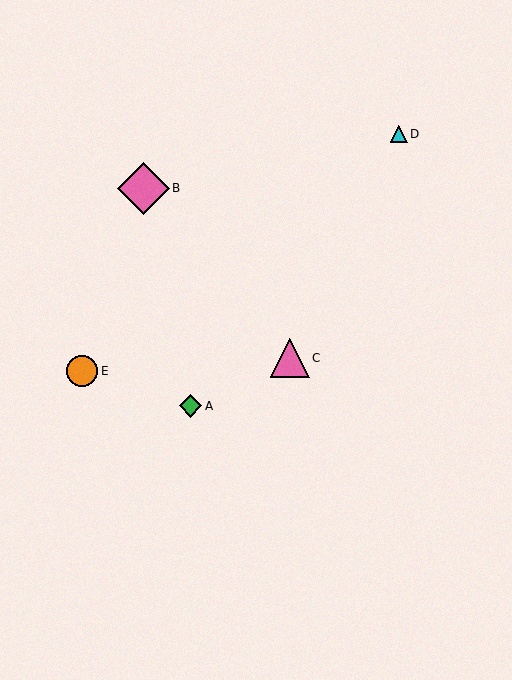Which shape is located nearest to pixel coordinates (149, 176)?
The pink diamond (labeled B) at (143, 188) is nearest to that location.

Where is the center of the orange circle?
The center of the orange circle is at (82, 371).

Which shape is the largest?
The pink diamond (labeled B) is the largest.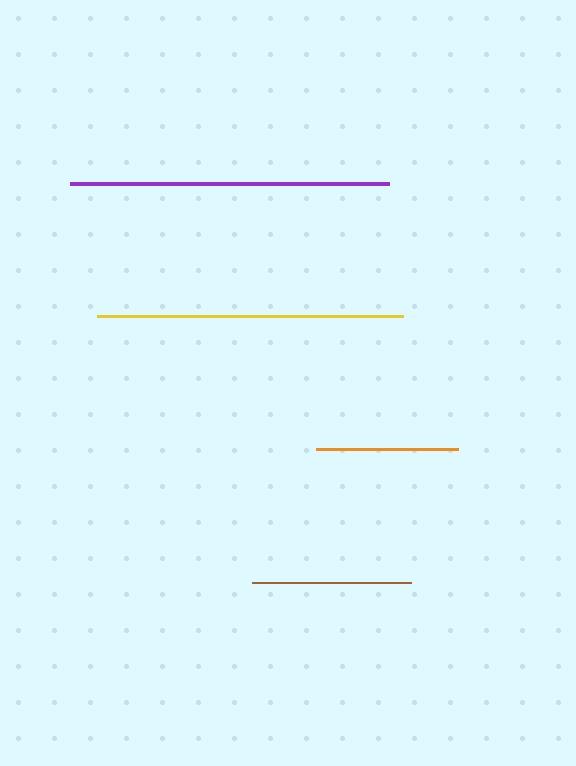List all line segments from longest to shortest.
From longest to shortest: purple, yellow, brown, orange.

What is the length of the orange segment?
The orange segment is approximately 142 pixels long.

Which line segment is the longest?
The purple line is the longest at approximately 319 pixels.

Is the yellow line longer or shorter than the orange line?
The yellow line is longer than the orange line.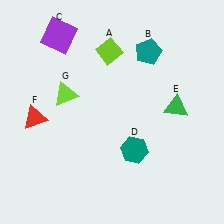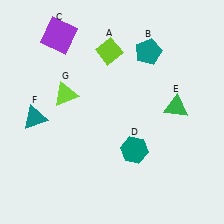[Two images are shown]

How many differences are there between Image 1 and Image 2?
There is 1 difference between the two images.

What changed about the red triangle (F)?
In Image 1, F is red. In Image 2, it changed to teal.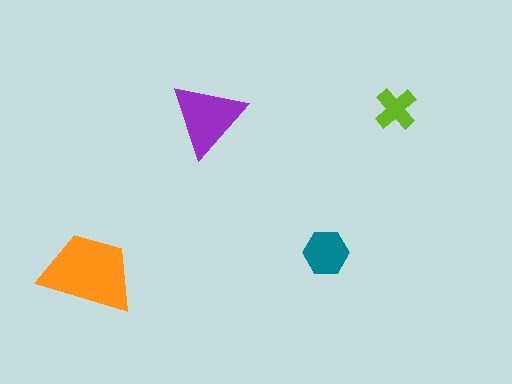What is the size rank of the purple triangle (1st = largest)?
2nd.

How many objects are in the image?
There are 4 objects in the image.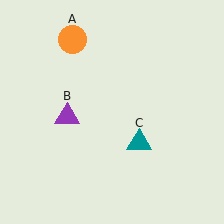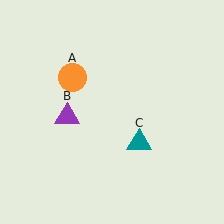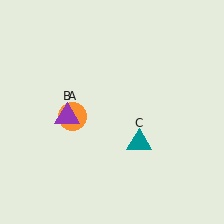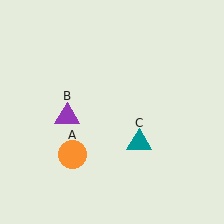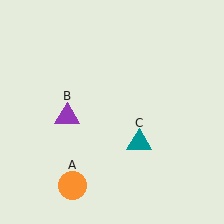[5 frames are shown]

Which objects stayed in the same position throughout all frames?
Purple triangle (object B) and teal triangle (object C) remained stationary.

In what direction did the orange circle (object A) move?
The orange circle (object A) moved down.